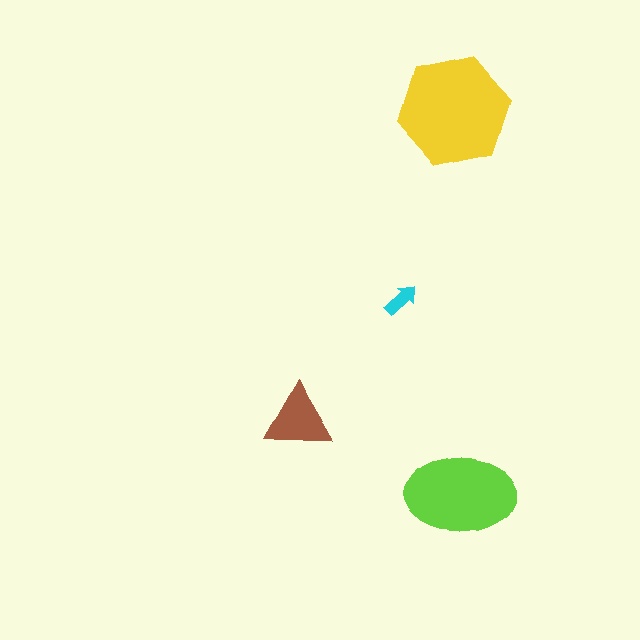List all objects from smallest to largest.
The cyan arrow, the brown triangle, the lime ellipse, the yellow hexagon.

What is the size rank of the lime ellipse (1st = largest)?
2nd.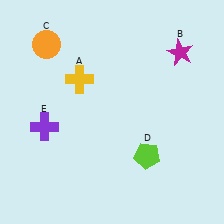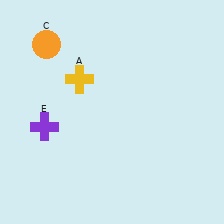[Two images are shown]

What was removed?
The lime pentagon (D), the magenta star (B) were removed in Image 2.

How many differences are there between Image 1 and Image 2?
There are 2 differences between the two images.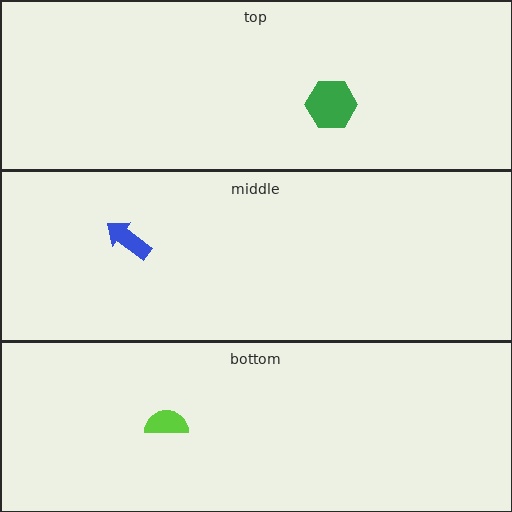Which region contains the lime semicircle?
The bottom region.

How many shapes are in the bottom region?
1.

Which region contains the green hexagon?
The top region.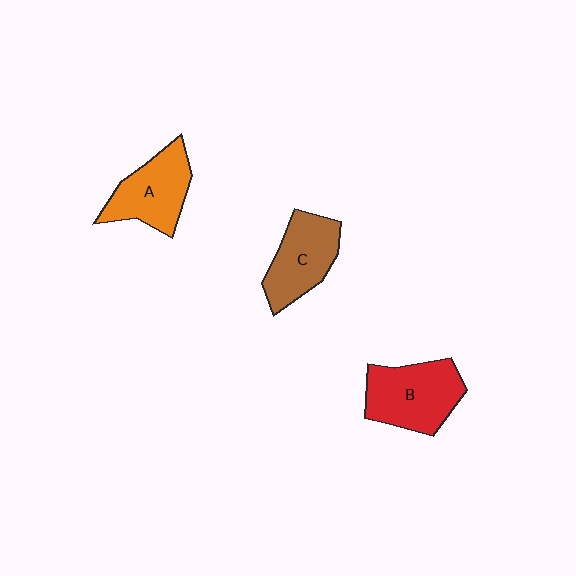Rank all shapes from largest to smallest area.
From largest to smallest: B (red), A (orange), C (brown).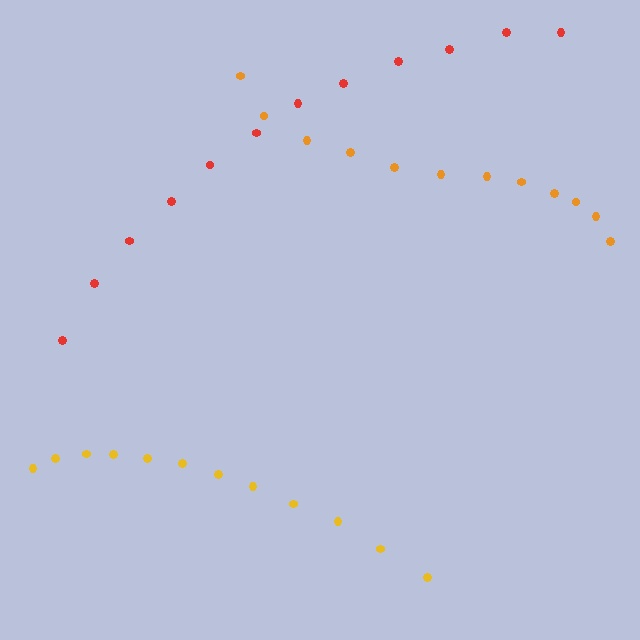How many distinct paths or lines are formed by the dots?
There are 3 distinct paths.